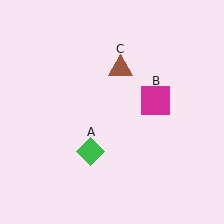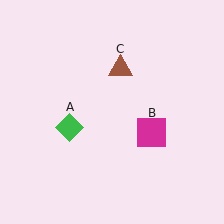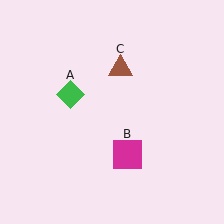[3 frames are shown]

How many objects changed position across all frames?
2 objects changed position: green diamond (object A), magenta square (object B).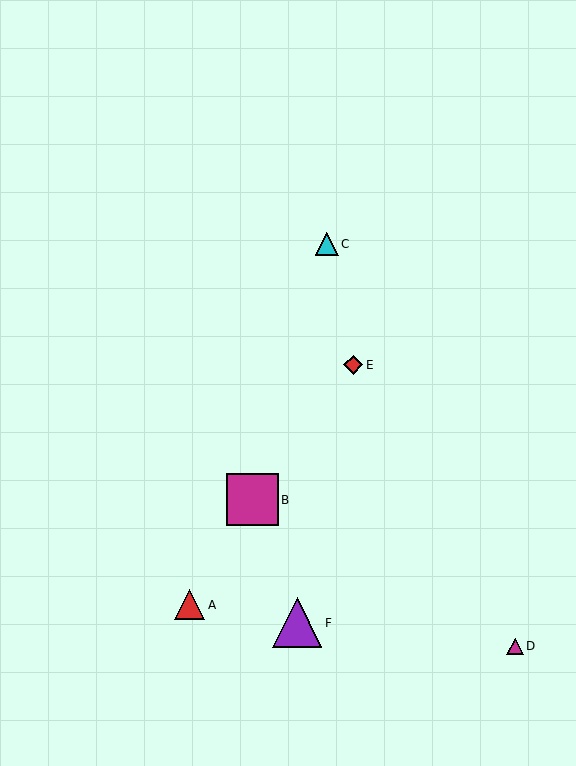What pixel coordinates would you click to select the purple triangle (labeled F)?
Click at (297, 623) to select the purple triangle F.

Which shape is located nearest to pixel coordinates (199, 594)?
The red triangle (labeled A) at (190, 605) is nearest to that location.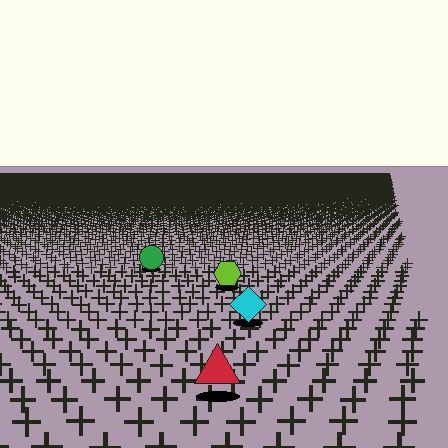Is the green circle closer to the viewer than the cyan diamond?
No. The cyan diamond is closer — you can tell from the texture gradient: the ground texture is coarser near it.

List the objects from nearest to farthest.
From nearest to farthest: the red triangle, the cyan diamond, the lime hexagon, the green circle.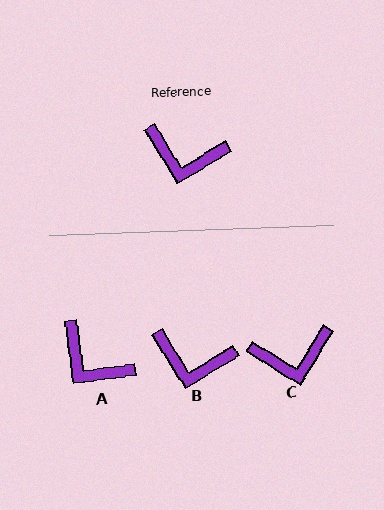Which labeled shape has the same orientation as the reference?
B.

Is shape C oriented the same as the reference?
No, it is off by about 26 degrees.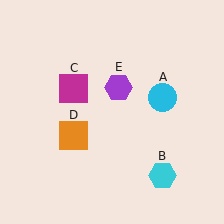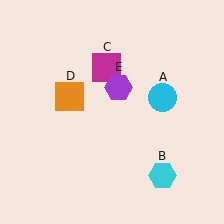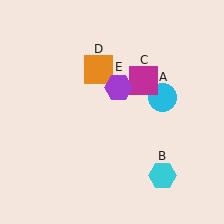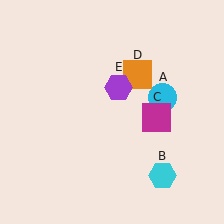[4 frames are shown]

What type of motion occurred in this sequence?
The magenta square (object C), orange square (object D) rotated clockwise around the center of the scene.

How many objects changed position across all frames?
2 objects changed position: magenta square (object C), orange square (object D).